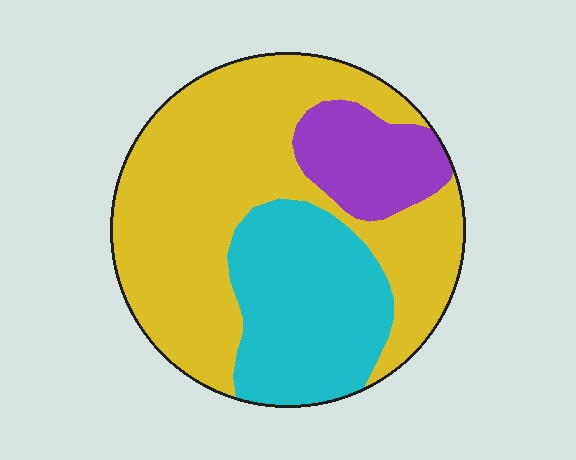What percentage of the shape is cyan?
Cyan covers roughly 30% of the shape.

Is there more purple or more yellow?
Yellow.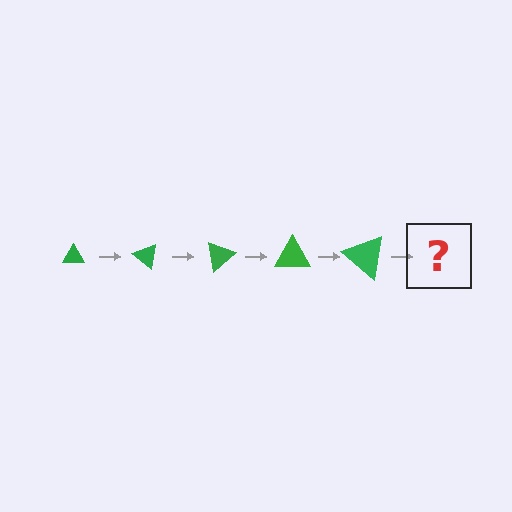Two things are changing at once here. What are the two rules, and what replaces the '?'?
The two rules are that the triangle grows larger each step and it rotates 40 degrees each step. The '?' should be a triangle, larger than the previous one and rotated 200 degrees from the start.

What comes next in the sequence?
The next element should be a triangle, larger than the previous one and rotated 200 degrees from the start.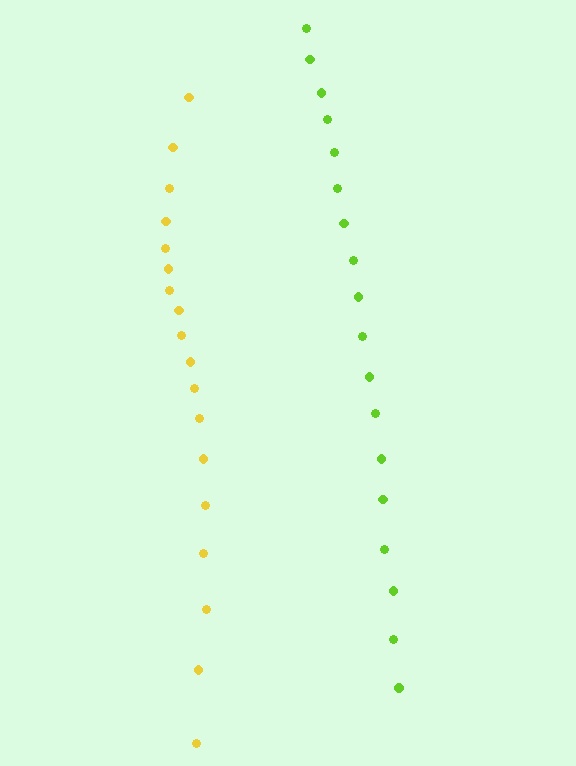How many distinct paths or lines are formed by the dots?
There are 2 distinct paths.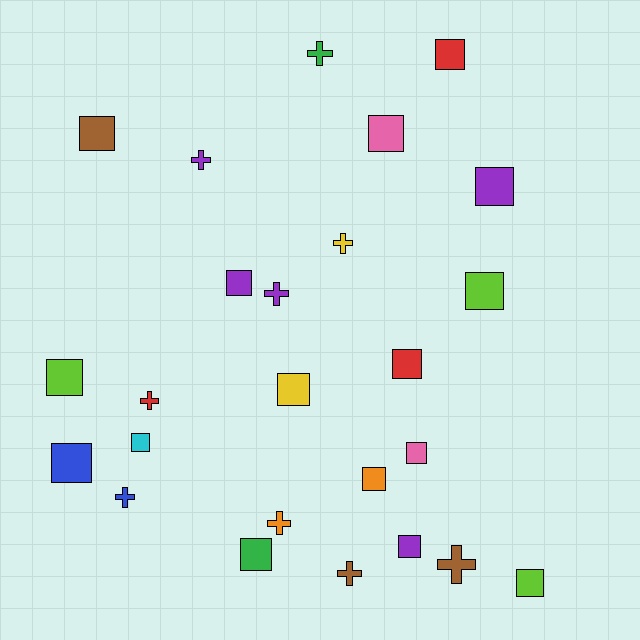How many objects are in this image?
There are 25 objects.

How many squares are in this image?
There are 16 squares.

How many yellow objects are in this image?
There are 2 yellow objects.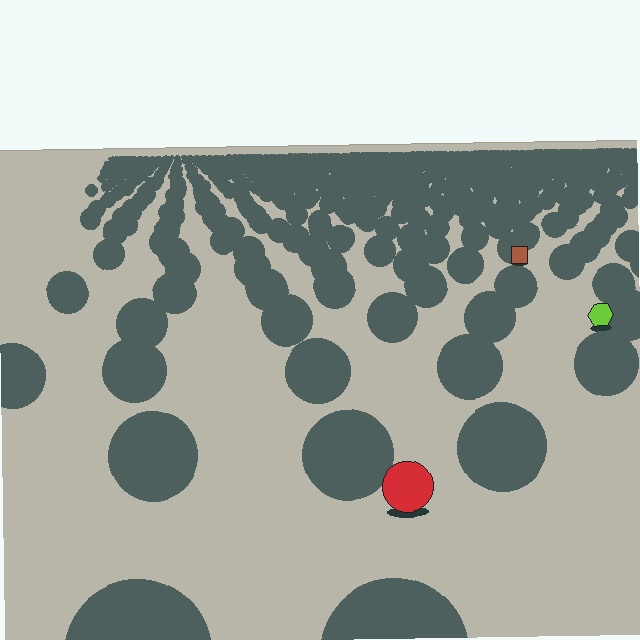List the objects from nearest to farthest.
From nearest to farthest: the red circle, the lime hexagon, the brown square.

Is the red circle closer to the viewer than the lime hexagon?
Yes. The red circle is closer — you can tell from the texture gradient: the ground texture is coarser near it.